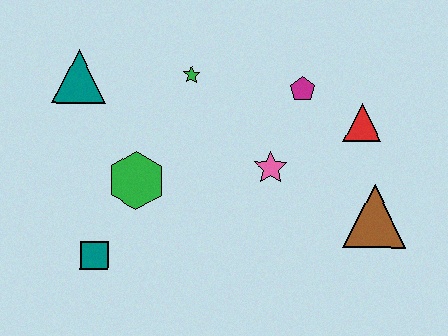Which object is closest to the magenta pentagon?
The red triangle is closest to the magenta pentagon.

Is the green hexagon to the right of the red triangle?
No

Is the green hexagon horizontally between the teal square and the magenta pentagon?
Yes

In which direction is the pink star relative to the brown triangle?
The pink star is to the left of the brown triangle.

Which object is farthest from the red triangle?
The teal square is farthest from the red triangle.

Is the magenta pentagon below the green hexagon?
No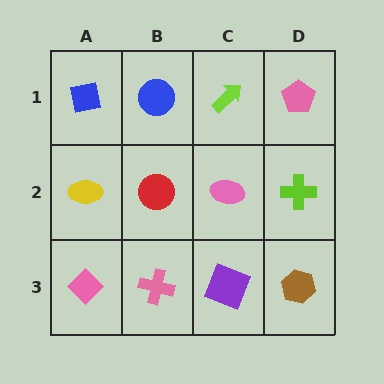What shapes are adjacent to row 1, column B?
A red circle (row 2, column B), a blue square (row 1, column A), a lime arrow (row 1, column C).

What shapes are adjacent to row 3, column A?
A yellow ellipse (row 2, column A), a pink cross (row 3, column B).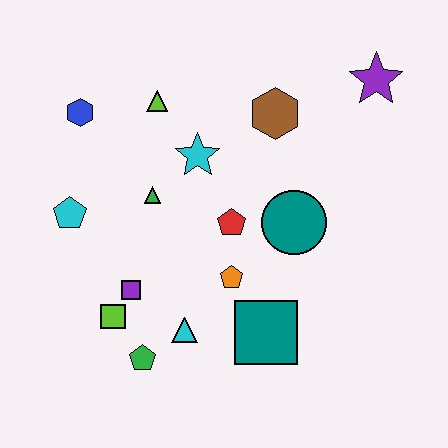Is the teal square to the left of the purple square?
No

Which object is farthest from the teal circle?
The blue hexagon is farthest from the teal circle.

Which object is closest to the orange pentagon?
The red pentagon is closest to the orange pentagon.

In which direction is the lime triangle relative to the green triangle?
The lime triangle is above the green triangle.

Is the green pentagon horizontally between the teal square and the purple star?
No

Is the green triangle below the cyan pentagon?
No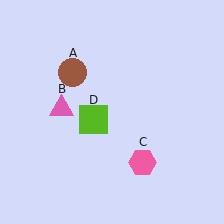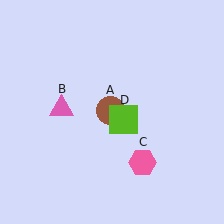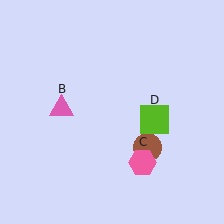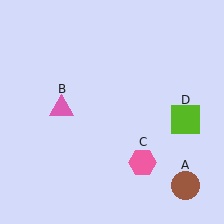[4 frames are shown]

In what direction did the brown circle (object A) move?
The brown circle (object A) moved down and to the right.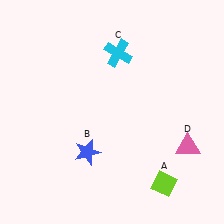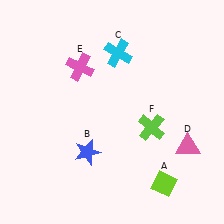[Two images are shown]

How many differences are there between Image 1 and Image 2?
There are 2 differences between the two images.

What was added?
A pink cross (E), a lime cross (F) were added in Image 2.